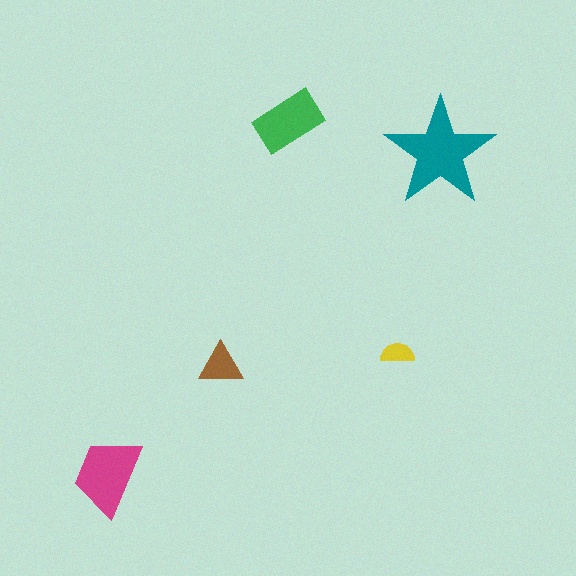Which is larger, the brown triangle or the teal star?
The teal star.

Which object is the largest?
The teal star.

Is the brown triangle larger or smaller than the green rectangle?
Smaller.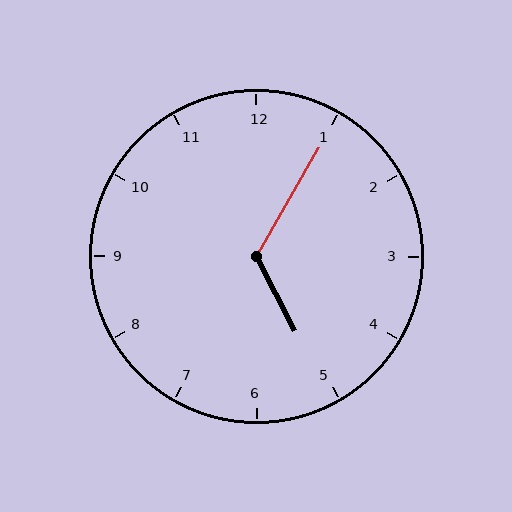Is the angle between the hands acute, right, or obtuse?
It is obtuse.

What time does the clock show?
5:05.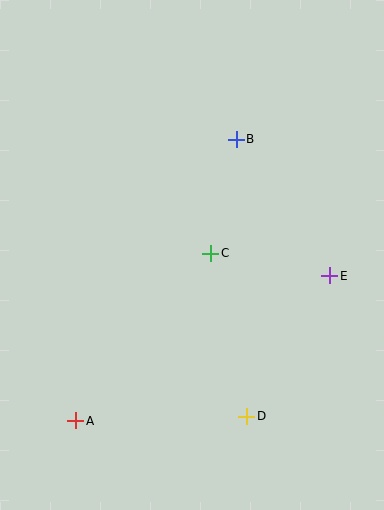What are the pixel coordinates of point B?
Point B is at (236, 139).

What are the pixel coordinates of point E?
Point E is at (330, 276).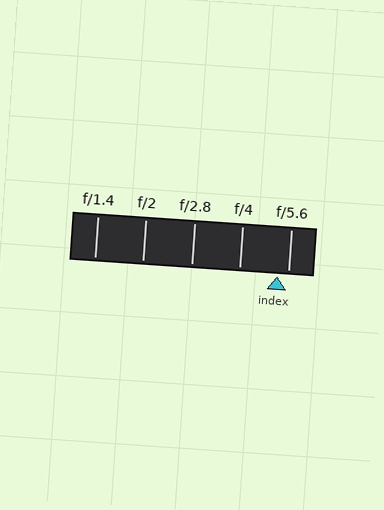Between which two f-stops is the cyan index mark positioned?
The index mark is between f/4 and f/5.6.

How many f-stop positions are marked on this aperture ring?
There are 5 f-stop positions marked.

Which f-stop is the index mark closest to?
The index mark is closest to f/5.6.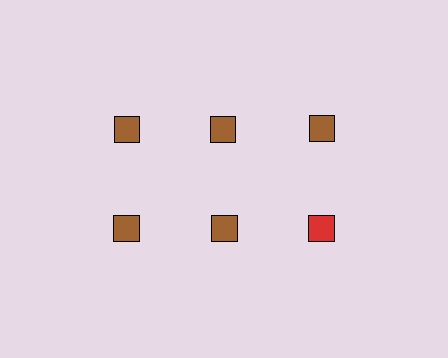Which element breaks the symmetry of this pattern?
The red square in the second row, center column breaks the symmetry. All other shapes are brown squares.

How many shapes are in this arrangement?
There are 6 shapes arranged in a grid pattern.